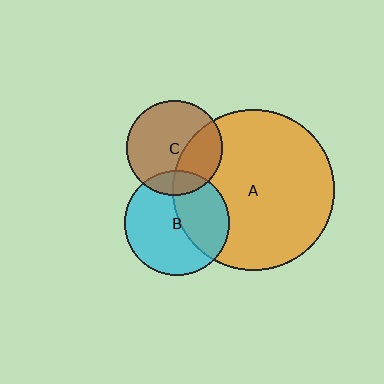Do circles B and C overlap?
Yes.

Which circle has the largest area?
Circle A (orange).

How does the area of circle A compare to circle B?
Approximately 2.4 times.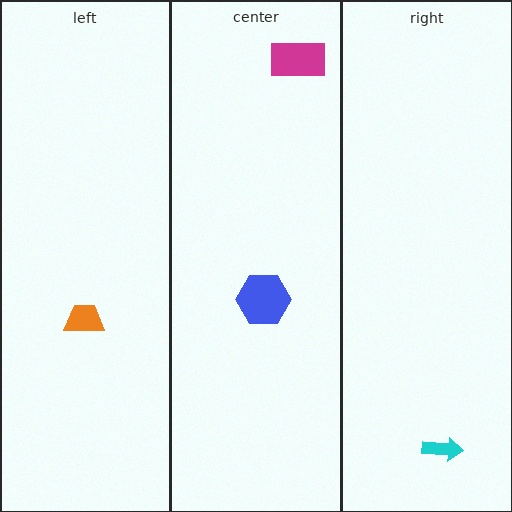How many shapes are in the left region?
1.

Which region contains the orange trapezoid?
The left region.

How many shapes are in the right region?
1.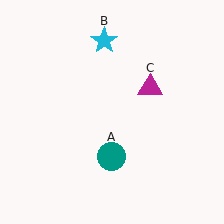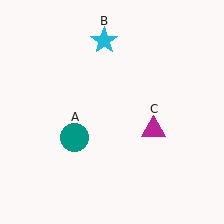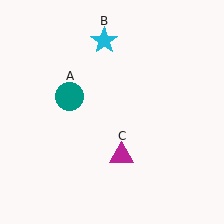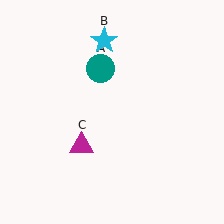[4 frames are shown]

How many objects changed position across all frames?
2 objects changed position: teal circle (object A), magenta triangle (object C).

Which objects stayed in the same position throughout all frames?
Cyan star (object B) remained stationary.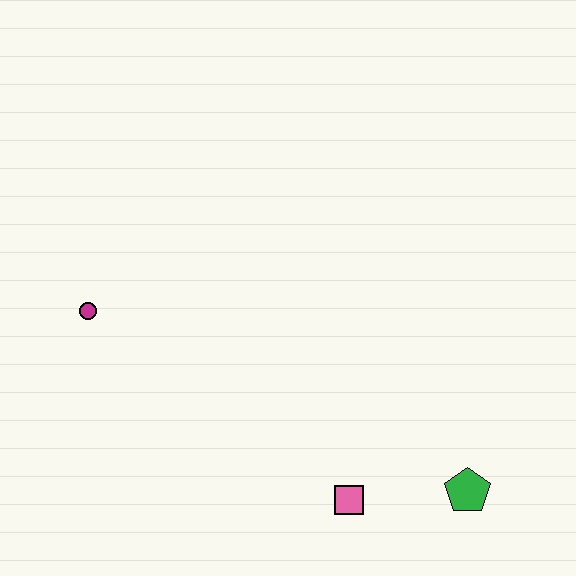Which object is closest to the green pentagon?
The pink square is closest to the green pentagon.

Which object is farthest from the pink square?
The magenta circle is farthest from the pink square.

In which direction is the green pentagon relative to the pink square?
The green pentagon is to the right of the pink square.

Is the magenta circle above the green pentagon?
Yes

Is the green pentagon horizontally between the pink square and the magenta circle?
No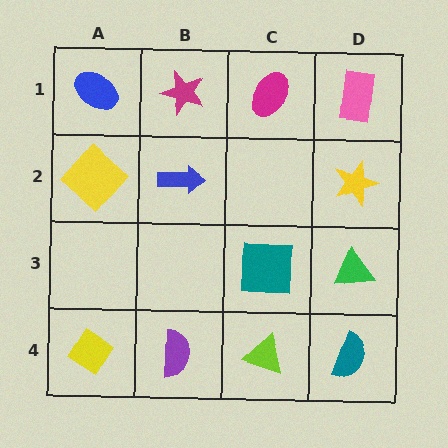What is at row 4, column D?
A teal semicircle.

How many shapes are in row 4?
4 shapes.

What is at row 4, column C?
A lime triangle.